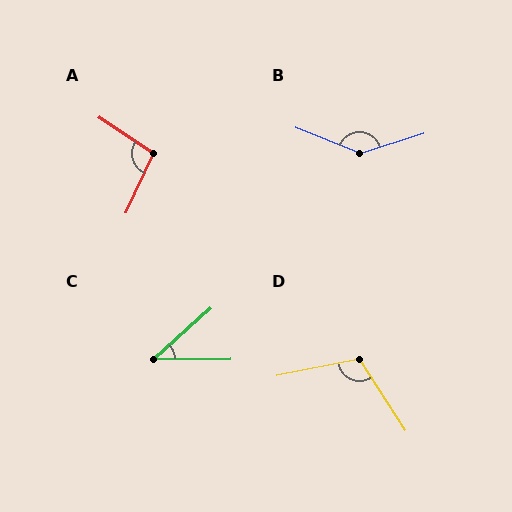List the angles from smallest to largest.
C (42°), A (99°), D (112°), B (140°).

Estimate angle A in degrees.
Approximately 99 degrees.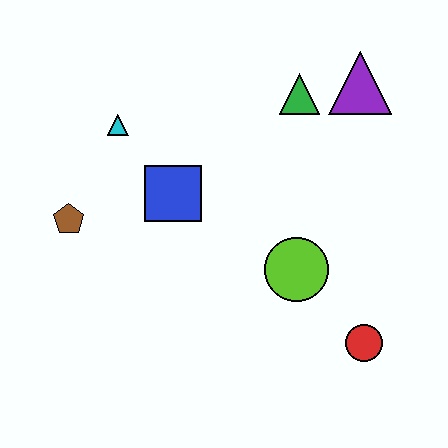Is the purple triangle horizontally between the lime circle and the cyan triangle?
No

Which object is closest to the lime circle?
The red circle is closest to the lime circle.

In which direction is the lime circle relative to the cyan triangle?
The lime circle is to the right of the cyan triangle.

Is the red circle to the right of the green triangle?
Yes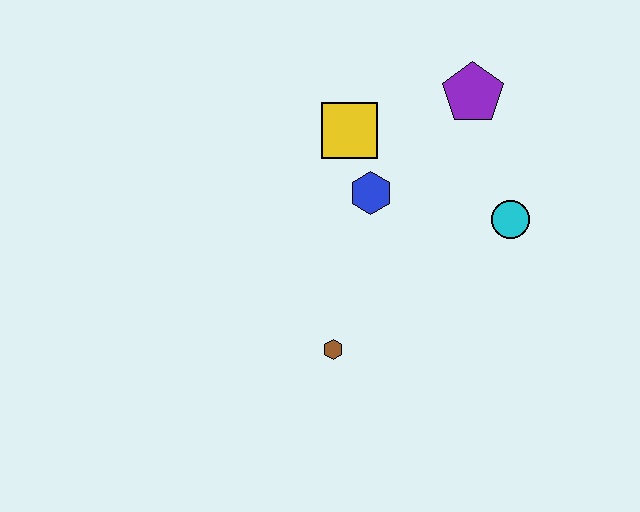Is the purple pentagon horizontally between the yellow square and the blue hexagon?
No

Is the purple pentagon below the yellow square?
No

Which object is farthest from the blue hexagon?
The brown hexagon is farthest from the blue hexagon.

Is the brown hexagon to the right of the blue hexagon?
No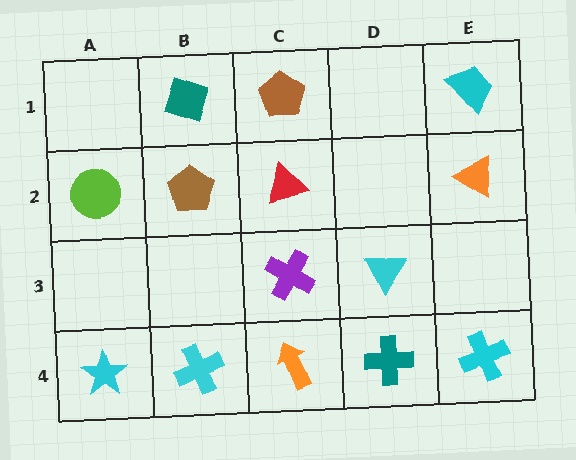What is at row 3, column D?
A cyan triangle.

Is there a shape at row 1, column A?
No, that cell is empty.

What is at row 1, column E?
A cyan trapezoid.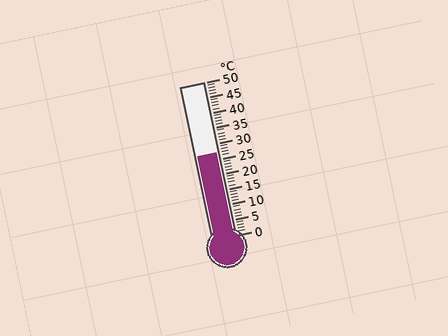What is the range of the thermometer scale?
The thermometer scale ranges from 0°C to 50°C.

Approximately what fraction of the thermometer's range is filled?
The thermometer is filled to approximately 55% of its range.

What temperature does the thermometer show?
The thermometer shows approximately 27°C.